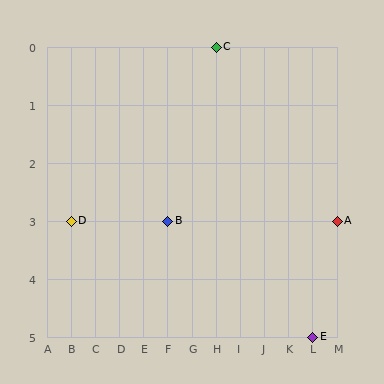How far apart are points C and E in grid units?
Points C and E are 4 columns and 5 rows apart (about 6.4 grid units diagonally).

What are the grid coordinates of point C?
Point C is at grid coordinates (H, 0).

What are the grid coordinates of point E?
Point E is at grid coordinates (L, 5).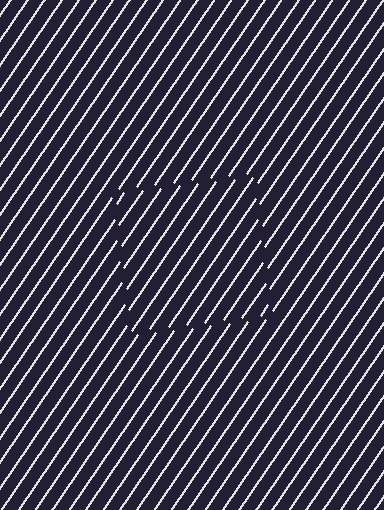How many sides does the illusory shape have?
4 sides — the line-ends trace a square.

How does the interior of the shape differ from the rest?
The interior of the shape contains the same grating, shifted by half a period — the contour is defined by the phase discontinuity where line-ends from the inner and outer gratings abut.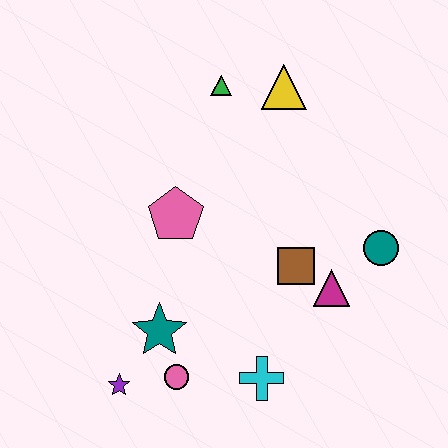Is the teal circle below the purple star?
No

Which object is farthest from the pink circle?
The yellow triangle is farthest from the pink circle.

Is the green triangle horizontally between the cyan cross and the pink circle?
Yes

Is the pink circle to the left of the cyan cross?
Yes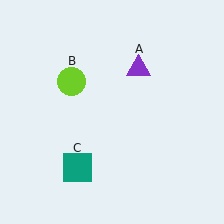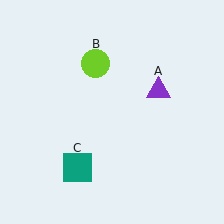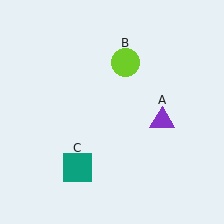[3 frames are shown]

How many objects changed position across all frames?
2 objects changed position: purple triangle (object A), lime circle (object B).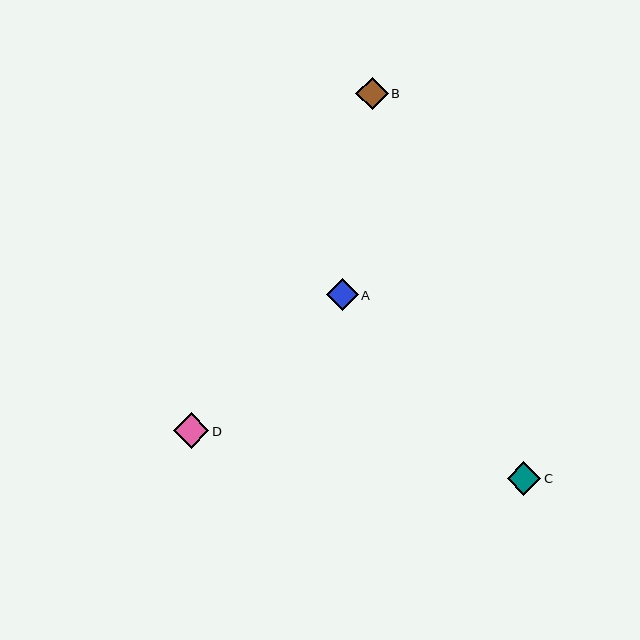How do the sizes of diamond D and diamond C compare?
Diamond D and diamond C are approximately the same size.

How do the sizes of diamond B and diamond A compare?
Diamond B and diamond A are approximately the same size.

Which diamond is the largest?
Diamond D is the largest with a size of approximately 35 pixels.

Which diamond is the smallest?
Diamond A is the smallest with a size of approximately 32 pixels.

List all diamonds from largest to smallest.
From largest to smallest: D, C, B, A.